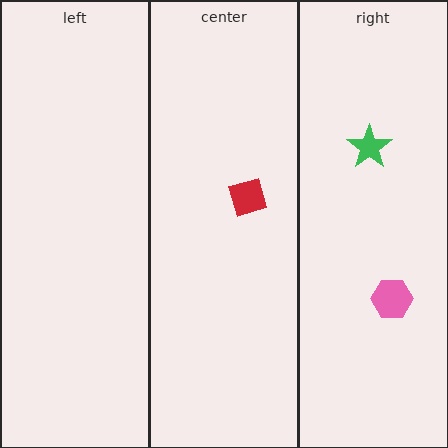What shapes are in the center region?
The red square.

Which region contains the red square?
The center region.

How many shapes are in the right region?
2.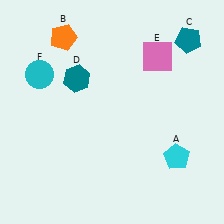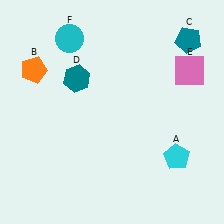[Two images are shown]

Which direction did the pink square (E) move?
The pink square (E) moved right.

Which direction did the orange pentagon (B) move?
The orange pentagon (B) moved down.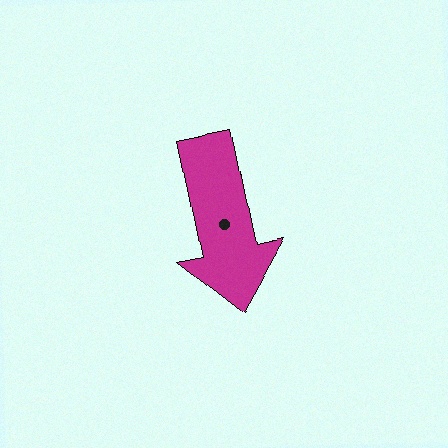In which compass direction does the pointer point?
South.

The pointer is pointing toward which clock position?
Roughly 6 o'clock.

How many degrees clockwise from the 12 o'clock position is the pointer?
Approximately 168 degrees.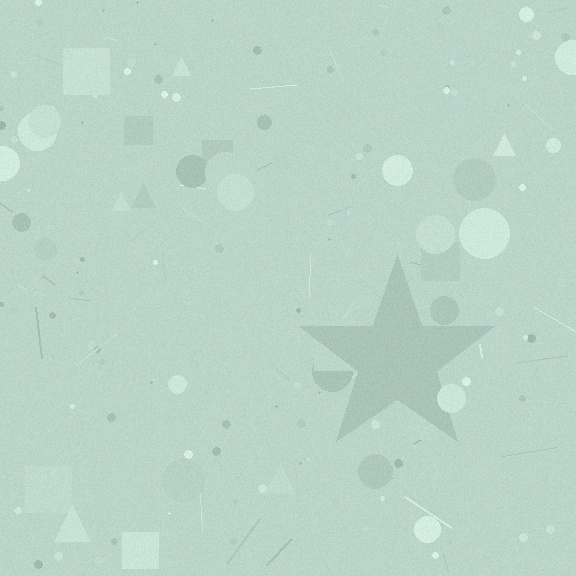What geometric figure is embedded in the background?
A star is embedded in the background.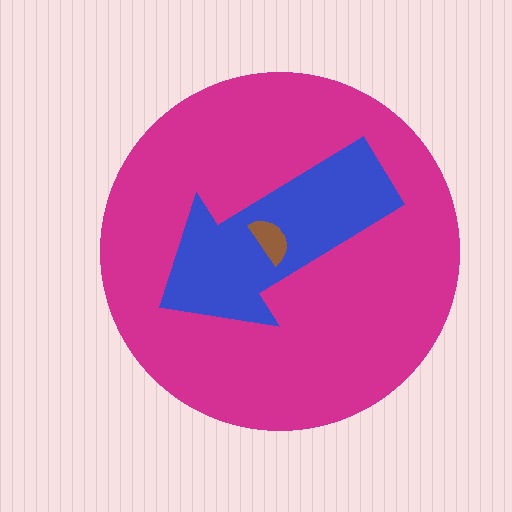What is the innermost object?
The brown semicircle.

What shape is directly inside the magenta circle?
The blue arrow.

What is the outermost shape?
The magenta circle.